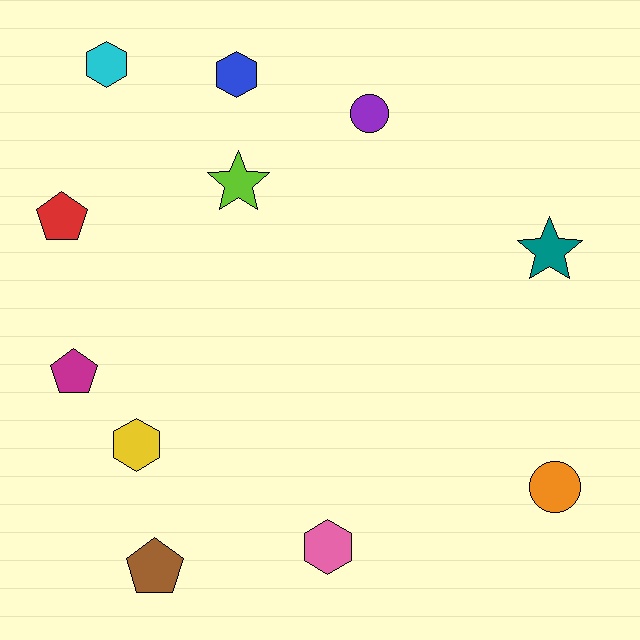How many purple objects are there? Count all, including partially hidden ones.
There is 1 purple object.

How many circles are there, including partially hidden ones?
There are 2 circles.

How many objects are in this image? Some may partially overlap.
There are 11 objects.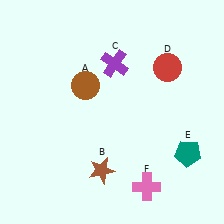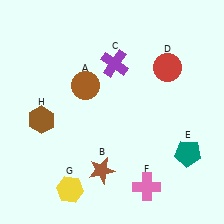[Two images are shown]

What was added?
A yellow hexagon (G), a brown hexagon (H) were added in Image 2.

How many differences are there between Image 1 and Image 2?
There are 2 differences between the two images.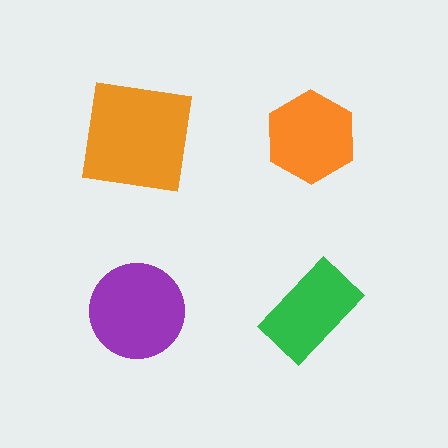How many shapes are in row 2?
2 shapes.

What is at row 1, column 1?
An orange square.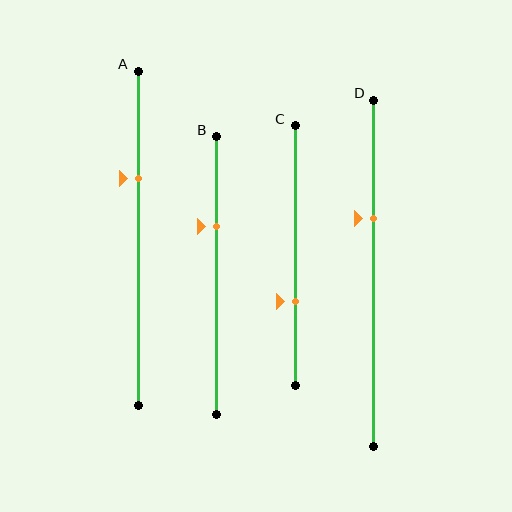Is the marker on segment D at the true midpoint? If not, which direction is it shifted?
No, the marker on segment D is shifted upward by about 16% of the segment length.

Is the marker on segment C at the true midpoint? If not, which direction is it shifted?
No, the marker on segment C is shifted downward by about 17% of the segment length.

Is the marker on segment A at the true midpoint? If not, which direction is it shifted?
No, the marker on segment A is shifted upward by about 18% of the segment length.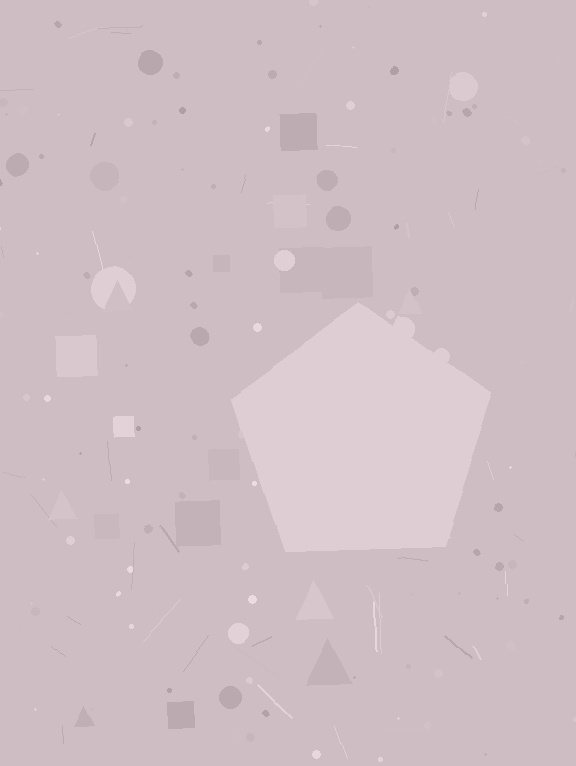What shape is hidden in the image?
A pentagon is hidden in the image.